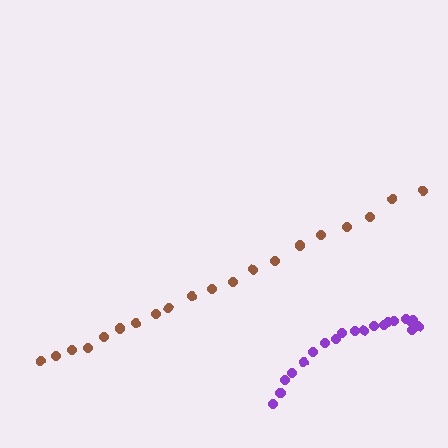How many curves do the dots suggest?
There are 2 distinct paths.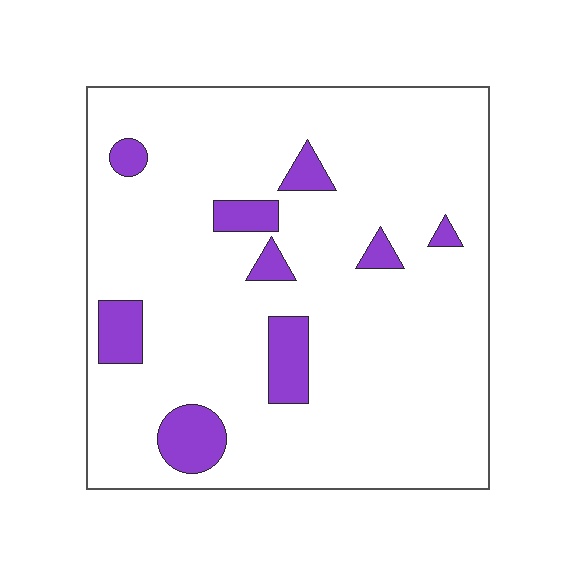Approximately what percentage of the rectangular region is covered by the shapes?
Approximately 10%.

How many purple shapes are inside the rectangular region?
9.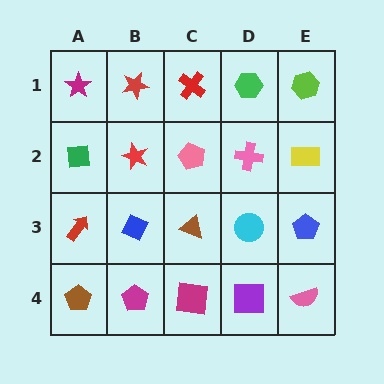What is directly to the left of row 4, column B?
A brown pentagon.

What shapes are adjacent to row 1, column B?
A red star (row 2, column B), a magenta star (row 1, column A), a red cross (row 1, column C).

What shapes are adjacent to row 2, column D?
A green hexagon (row 1, column D), a cyan circle (row 3, column D), a pink pentagon (row 2, column C), a yellow rectangle (row 2, column E).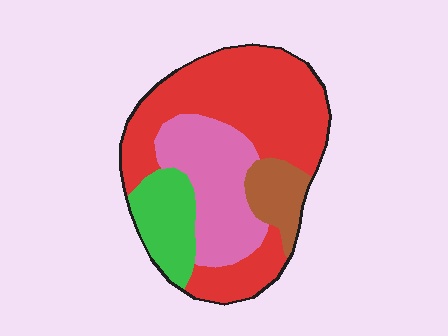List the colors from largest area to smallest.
From largest to smallest: red, pink, green, brown.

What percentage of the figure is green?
Green takes up about one eighth (1/8) of the figure.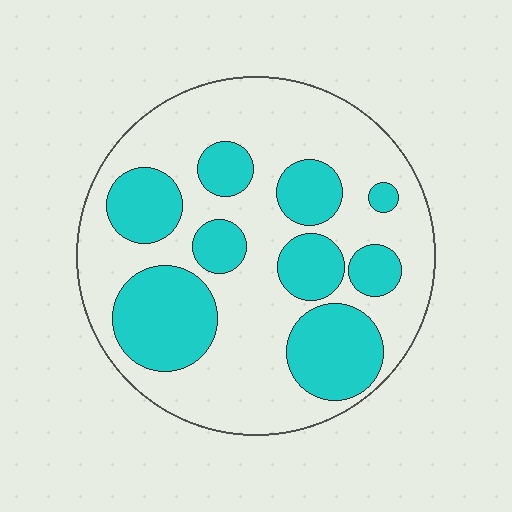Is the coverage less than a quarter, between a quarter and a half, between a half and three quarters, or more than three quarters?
Between a quarter and a half.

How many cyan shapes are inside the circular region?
9.